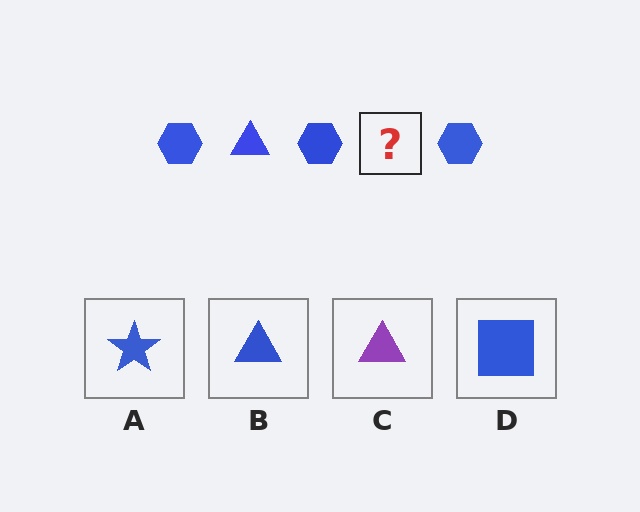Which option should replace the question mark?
Option B.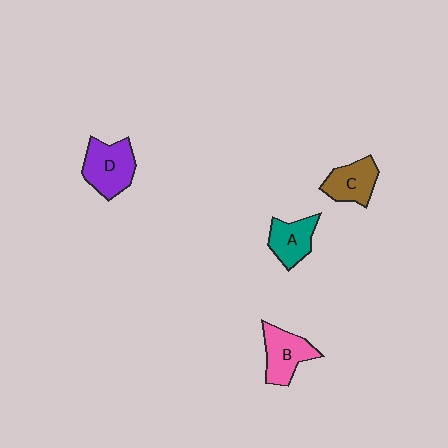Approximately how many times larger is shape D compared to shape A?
Approximately 1.3 times.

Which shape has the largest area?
Shape D (purple).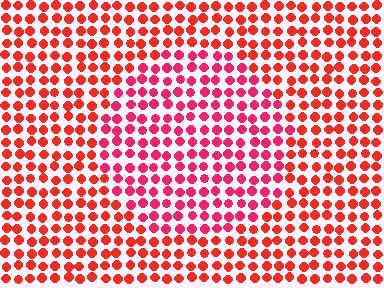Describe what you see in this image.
The image is filled with small red elements in a uniform arrangement. A circle-shaped region is visible where the elements are tinted to a slightly different hue, forming a subtle color boundary.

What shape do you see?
I see a circle.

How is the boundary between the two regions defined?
The boundary is defined purely by a slight shift in hue (about 24 degrees). Spacing, size, and orientation are identical on both sides.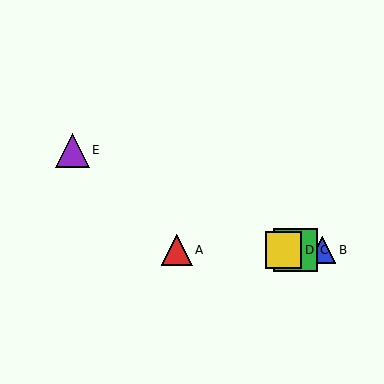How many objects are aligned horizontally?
4 objects (A, B, C, D) are aligned horizontally.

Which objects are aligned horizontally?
Objects A, B, C, D are aligned horizontally.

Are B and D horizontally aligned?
Yes, both are at y≈250.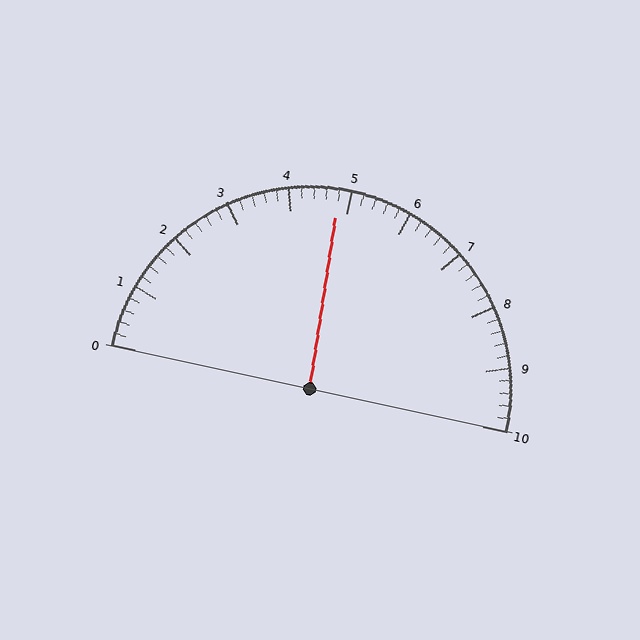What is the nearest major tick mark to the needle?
The nearest major tick mark is 5.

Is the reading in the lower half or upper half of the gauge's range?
The reading is in the lower half of the range (0 to 10).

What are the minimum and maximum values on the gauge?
The gauge ranges from 0 to 10.